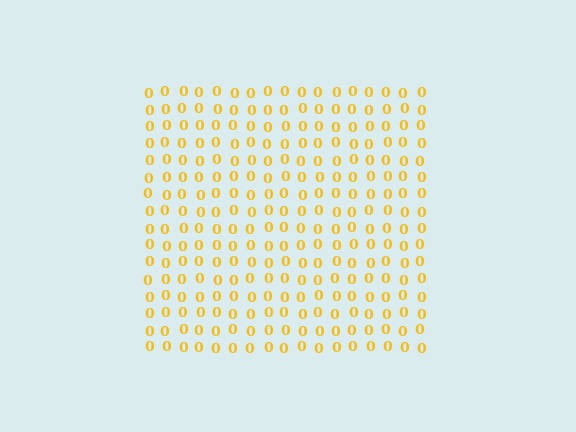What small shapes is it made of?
It is made of small digit 0's.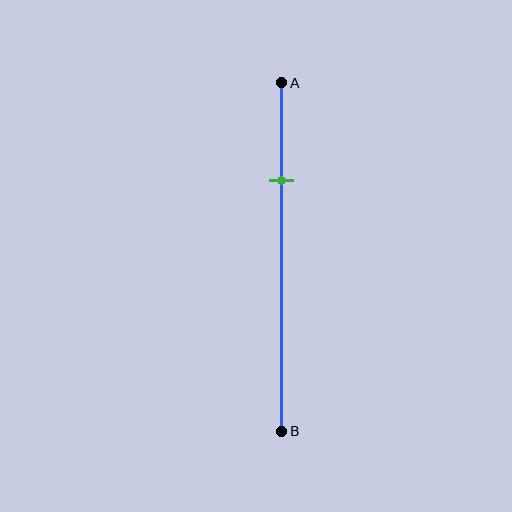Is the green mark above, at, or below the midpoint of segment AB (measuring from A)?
The green mark is above the midpoint of segment AB.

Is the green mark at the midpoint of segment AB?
No, the mark is at about 30% from A, not at the 50% midpoint.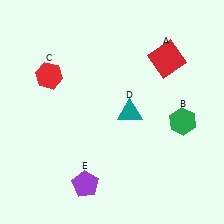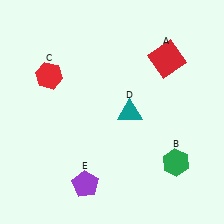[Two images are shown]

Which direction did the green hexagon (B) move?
The green hexagon (B) moved down.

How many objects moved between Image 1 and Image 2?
1 object moved between the two images.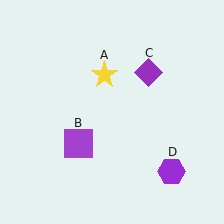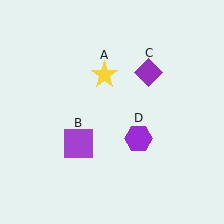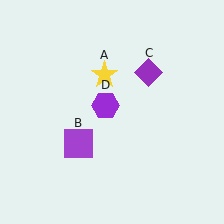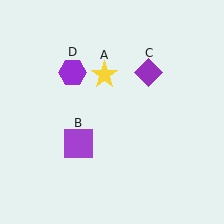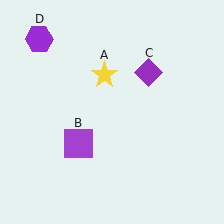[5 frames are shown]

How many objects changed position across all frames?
1 object changed position: purple hexagon (object D).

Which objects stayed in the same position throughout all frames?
Yellow star (object A) and purple square (object B) and purple diamond (object C) remained stationary.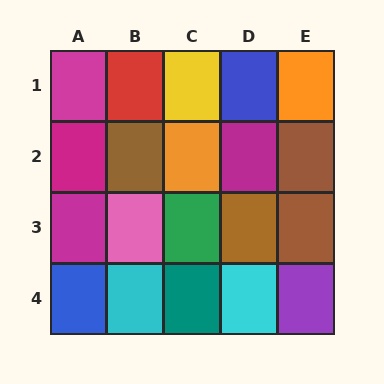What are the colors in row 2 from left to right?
Magenta, brown, orange, magenta, brown.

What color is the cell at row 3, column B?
Pink.